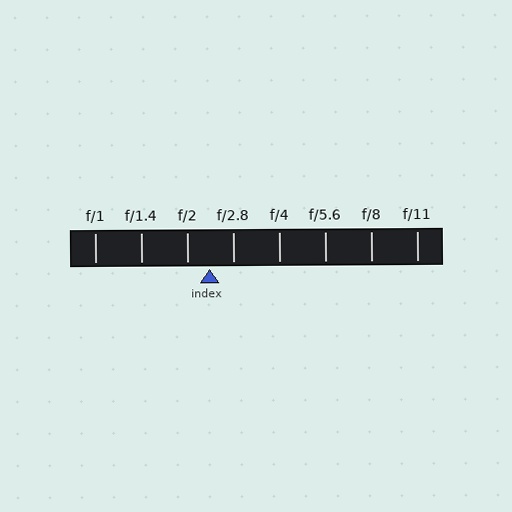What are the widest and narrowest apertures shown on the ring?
The widest aperture shown is f/1 and the narrowest is f/11.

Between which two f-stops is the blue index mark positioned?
The index mark is between f/2 and f/2.8.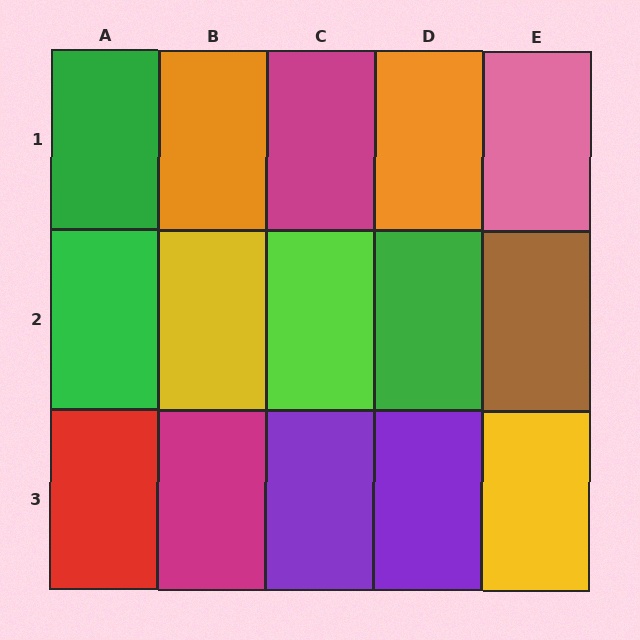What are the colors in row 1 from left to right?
Green, orange, magenta, orange, pink.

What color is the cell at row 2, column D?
Green.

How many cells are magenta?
2 cells are magenta.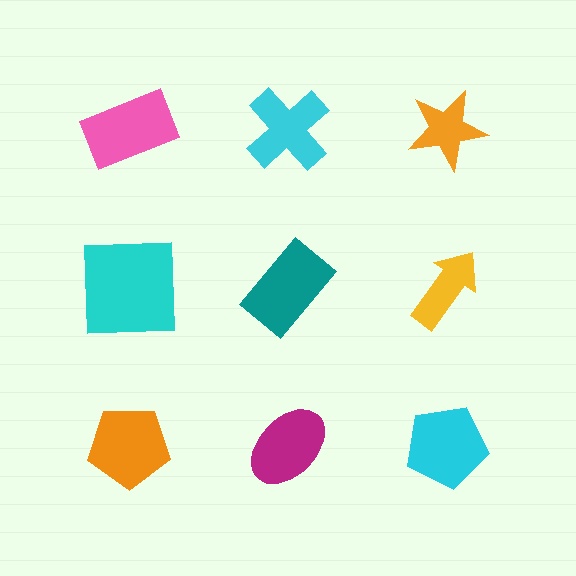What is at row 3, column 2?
A magenta ellipse.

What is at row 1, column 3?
An orange star.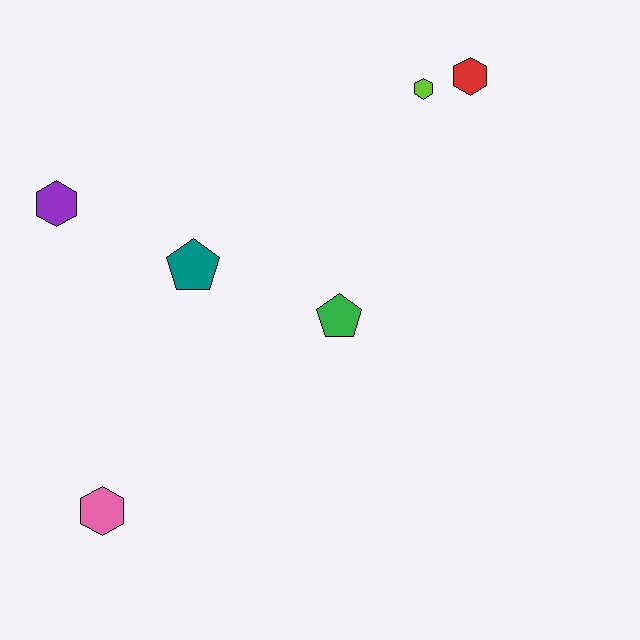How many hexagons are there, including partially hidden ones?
There are 4 hexagons.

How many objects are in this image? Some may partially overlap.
There are 6 objects.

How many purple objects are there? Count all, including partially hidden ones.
There is 1 purple object.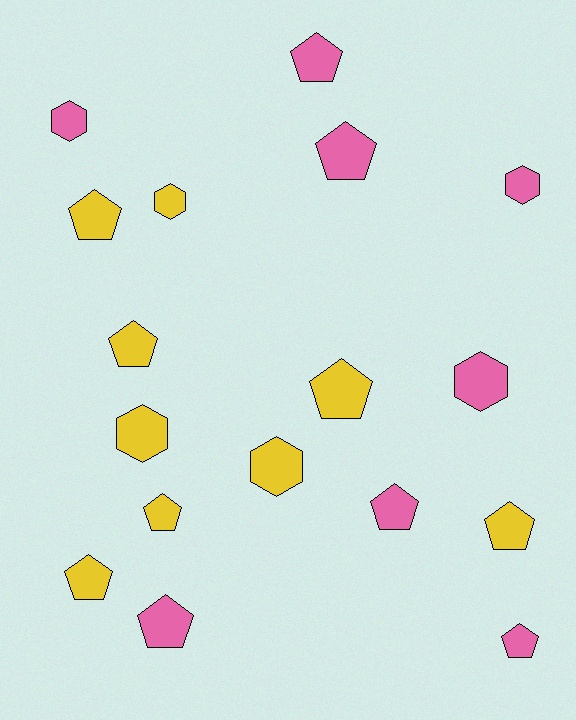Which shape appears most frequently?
Pentagon, with 11 objects.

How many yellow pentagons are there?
There are 6 yellow pentagons.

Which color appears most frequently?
Yellow, with 9 objects.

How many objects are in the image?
There are 17 objects.